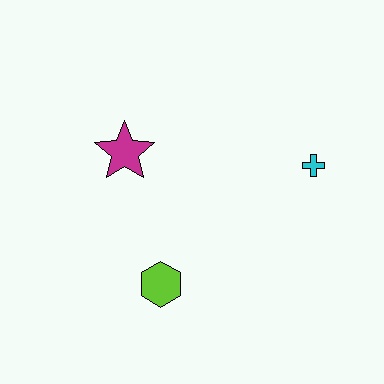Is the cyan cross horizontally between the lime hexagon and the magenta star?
No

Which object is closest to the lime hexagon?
The magenta star is closest to the lime hexagon.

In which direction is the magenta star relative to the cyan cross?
The magenta star is to the left of the cyan cross.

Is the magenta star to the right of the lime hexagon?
No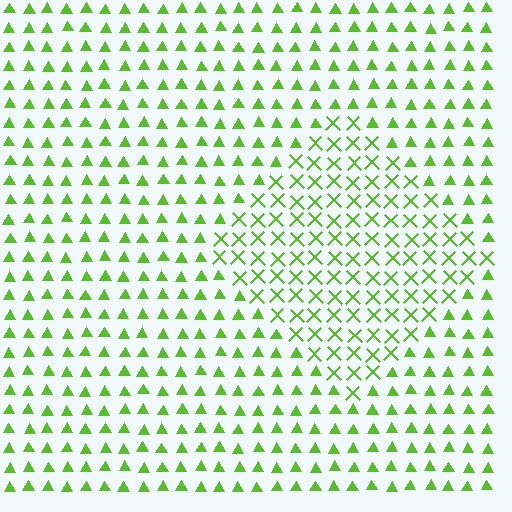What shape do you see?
I see a diamond.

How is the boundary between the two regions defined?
The boundary is defined by a change in element shape: X marks inside vs. triangles outside. All elements share the same color and spacing.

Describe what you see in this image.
The image is filled with small lime elements arranged in a uniform grid. A diamond-shaped region contains X marks, while the surrounding area contains triangles. The boundary is defined purely by the change in element shape.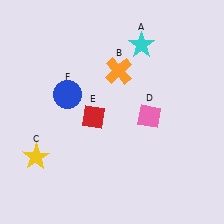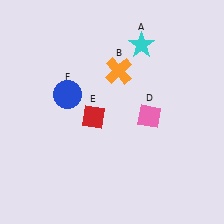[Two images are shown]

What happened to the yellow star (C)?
The yellow star (C) was removed in Image 2. It was in the bottom-left area of Image 1.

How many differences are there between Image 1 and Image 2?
There is 1 difference between the two images.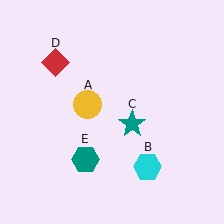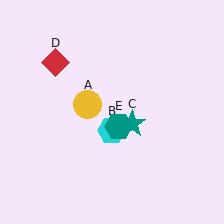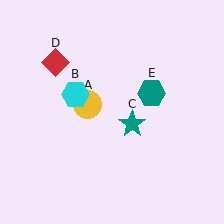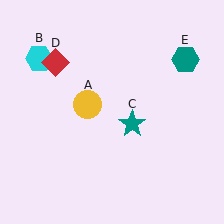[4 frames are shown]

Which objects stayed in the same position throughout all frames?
Yellow circle (object A) and teal star (object C) and red diamond (object D) remained stationary.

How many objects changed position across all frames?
2 objects changed position: cyan hexagon (object B), teal hexagon (object E).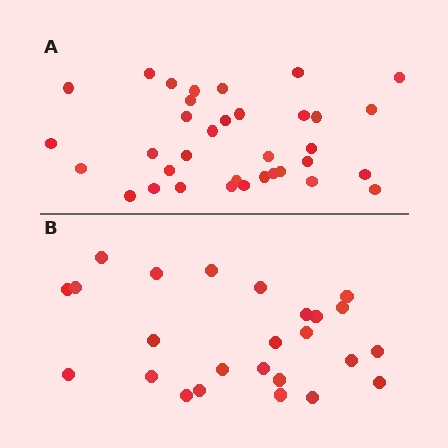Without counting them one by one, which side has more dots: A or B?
Region A (the top region) has more dots.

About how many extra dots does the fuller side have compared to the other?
Region A has roughly 10 or so more dots than region B.